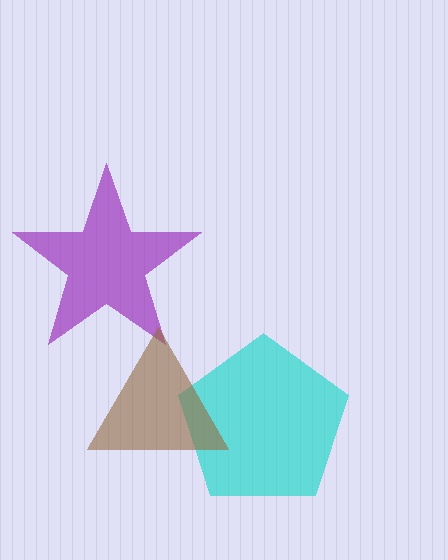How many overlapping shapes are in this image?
There are 3 overlapping shapes in the image.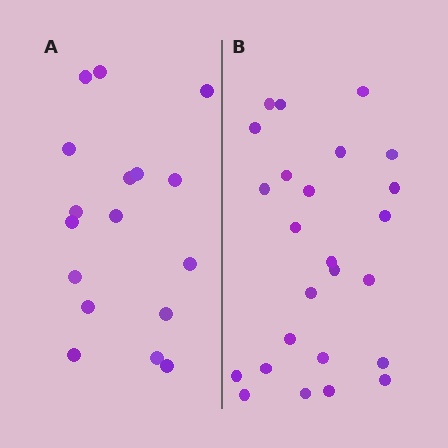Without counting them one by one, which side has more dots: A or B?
Region B (the right region) has more dots.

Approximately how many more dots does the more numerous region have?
Region B has roughly 8 or so more dots than region A.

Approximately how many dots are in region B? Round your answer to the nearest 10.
About 20 dots. (The exact count is 25, which rounds to 20.)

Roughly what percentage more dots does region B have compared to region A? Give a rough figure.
About 45% more.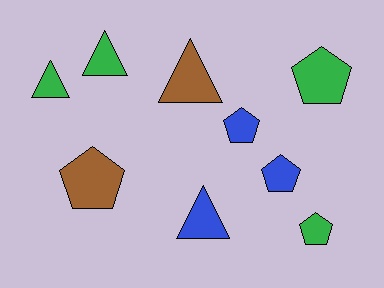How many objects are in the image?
There are 9 objects.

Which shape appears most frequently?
Pentagon, with 5 objects.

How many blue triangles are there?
There is 1 blue triangle.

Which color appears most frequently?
Green, with 4 objects.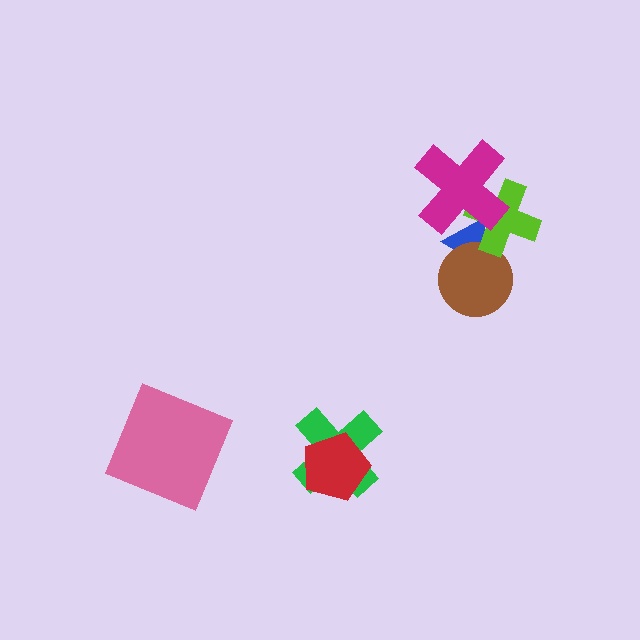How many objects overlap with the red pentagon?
1 object overlaps with the red pentagon.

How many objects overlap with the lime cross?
3 objects overlap with the lime cross.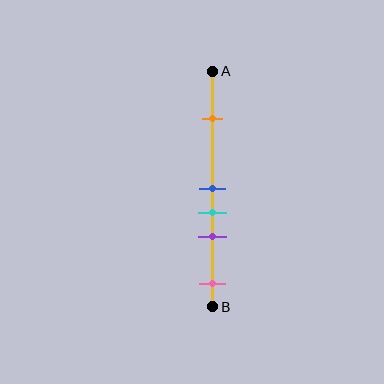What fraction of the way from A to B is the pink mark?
The pink mark is approximately 90% (0.9) of the way from A to B.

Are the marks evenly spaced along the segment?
No, the marks are not evenly spaced.